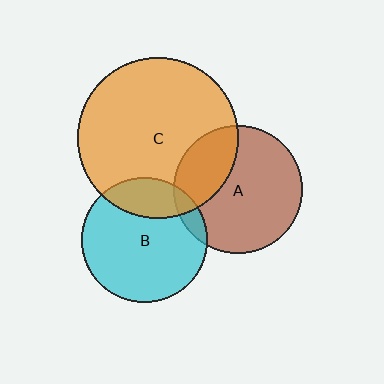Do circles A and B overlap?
Yes.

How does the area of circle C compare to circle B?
Approximately 1.7 times.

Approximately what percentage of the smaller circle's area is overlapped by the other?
Approximately 10%.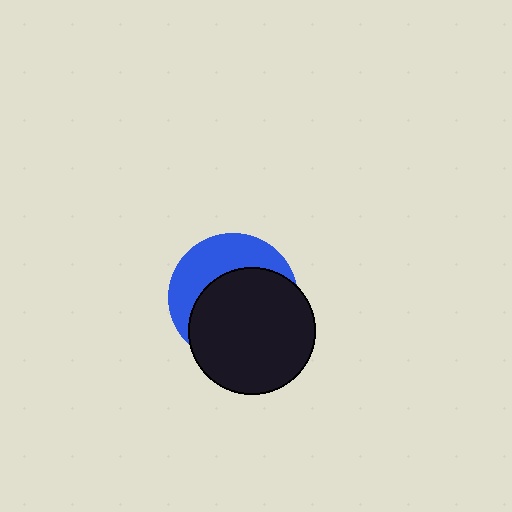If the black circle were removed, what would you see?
You would see the complete blue circle.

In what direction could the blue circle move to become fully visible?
The blue circle could move toward the upper-left. That would shift it out from behind the black circle entirely.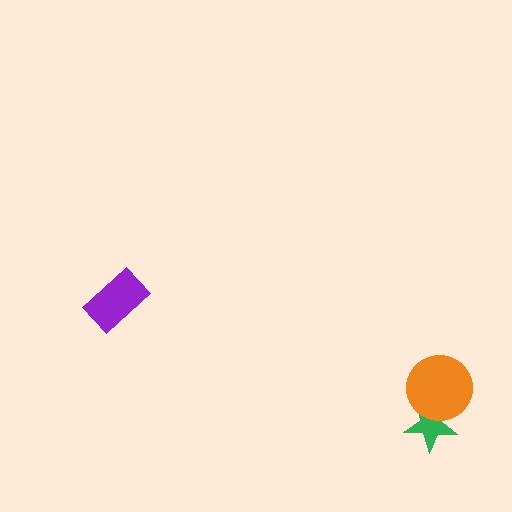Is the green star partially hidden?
Yes, it is partially covered by another shape.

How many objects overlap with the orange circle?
1 object overlaps with the orange circle.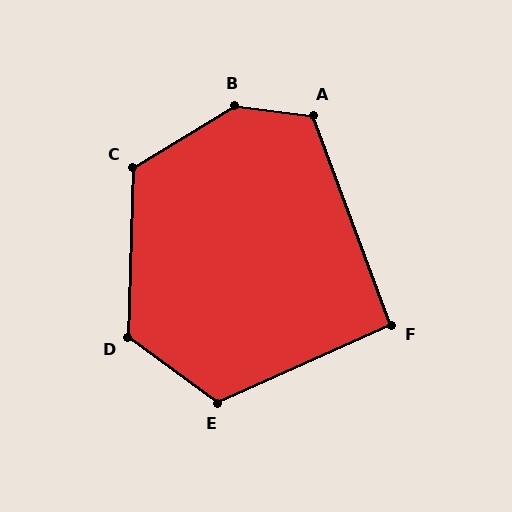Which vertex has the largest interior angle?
B, at approximately 142 degrees.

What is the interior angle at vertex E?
Approximately 120 degrees (obtuse).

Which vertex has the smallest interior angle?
F, at approximately 94 degrees.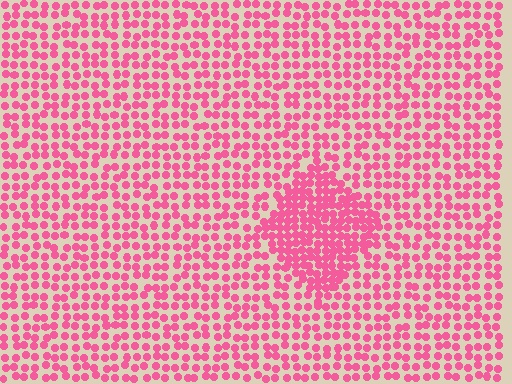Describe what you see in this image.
The image contains small pink elements arranged at two different densities. A diamond-shaped region is visible where the elements are more densely packed than the surrounding area.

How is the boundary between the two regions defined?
The boundary is defined by a change in element density (approximately 1.8x ratio). All elements are the same color, size, and shape.